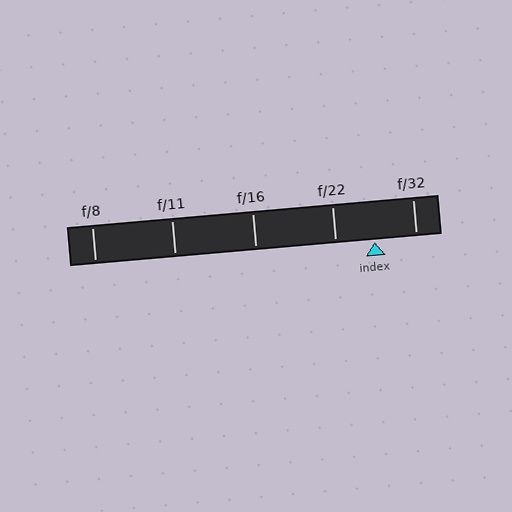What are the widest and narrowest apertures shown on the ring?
The widest aperture shown is f/8 and the narrowest is f/32.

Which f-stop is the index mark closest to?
The index mark is closest to f/22.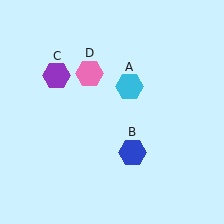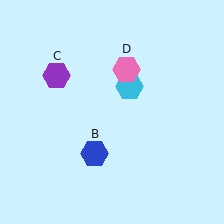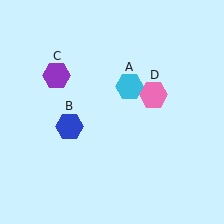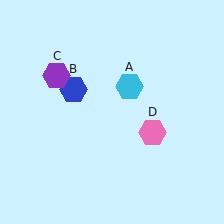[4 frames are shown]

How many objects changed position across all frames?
2 objects changed position: blue hexagon (object B), pink hexagon (object D).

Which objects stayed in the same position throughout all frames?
Cyan hexagon (object A) and purple hexagon (object C) remained stationary.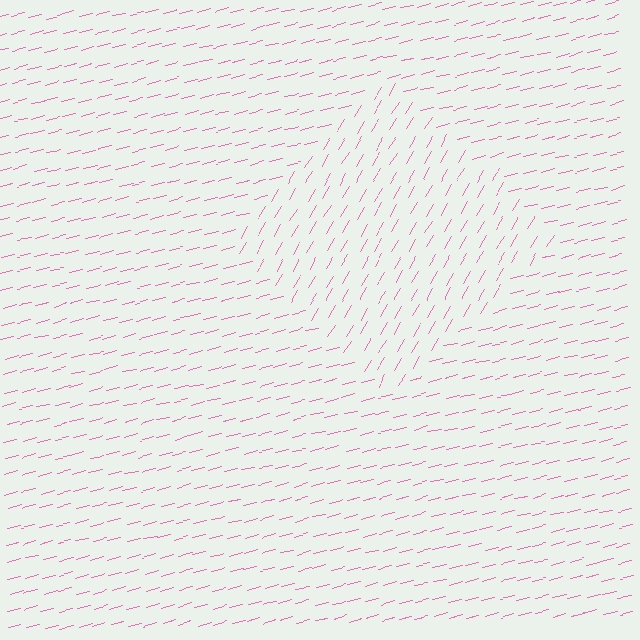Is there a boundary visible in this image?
Yes, there is a texture boundary formed by a change in line orientation.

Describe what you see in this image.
The image is filled with small pink line segments. A diamond region in the image has lines oriented differently from the surrounding lines, creating a visible texture boundary.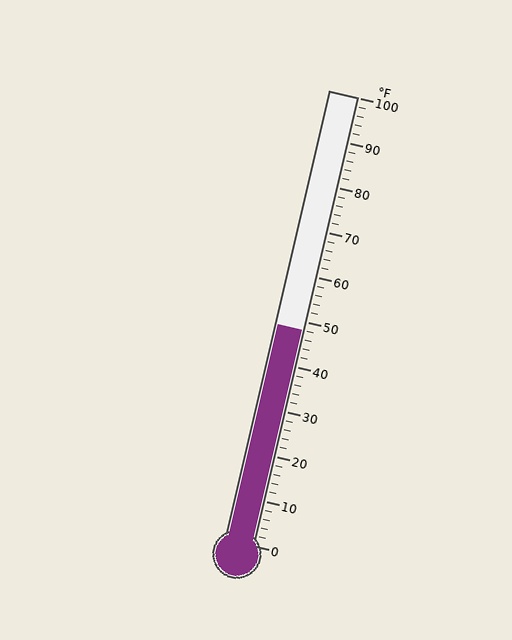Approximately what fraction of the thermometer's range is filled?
The thermometer is filled to approximately 50% of its range.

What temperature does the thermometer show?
The thermometer shows approximately 48°F.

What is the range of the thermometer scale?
The thermometer scale ranges from 0°F to 100°F.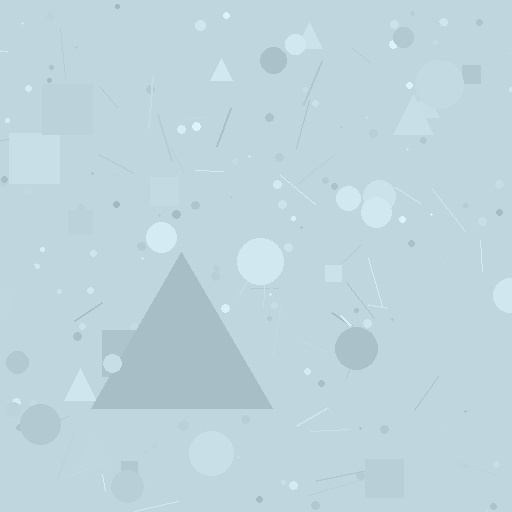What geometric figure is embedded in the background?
A triangle is embedded in the background.